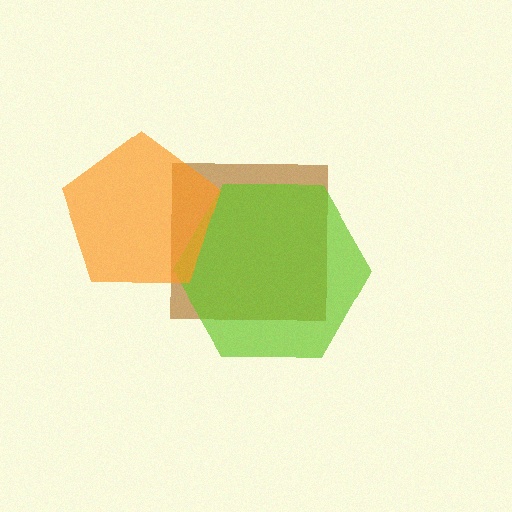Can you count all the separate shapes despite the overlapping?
Yes, there are 3 separate shapes.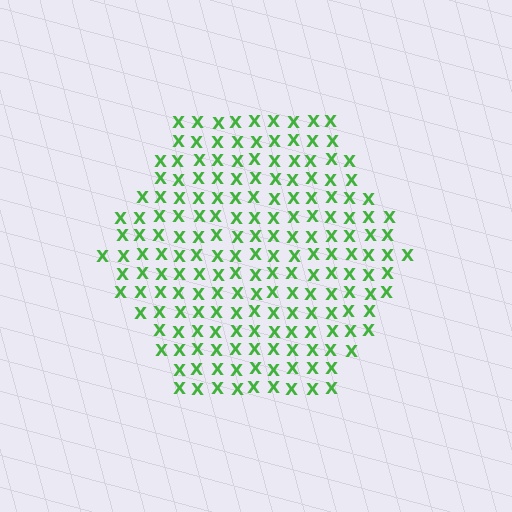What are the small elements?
The small elements are letter X's.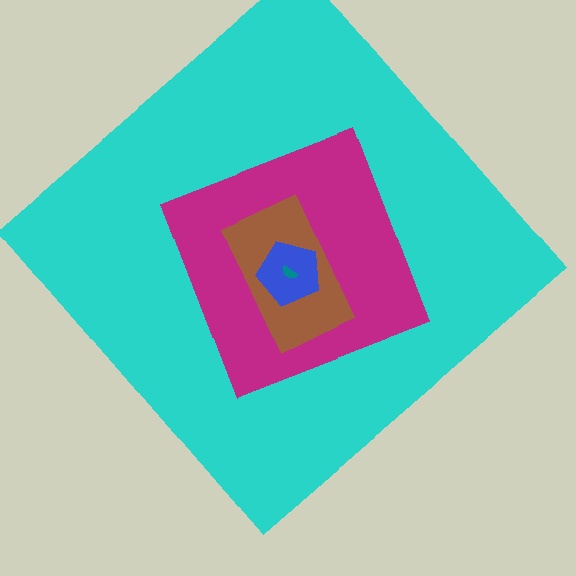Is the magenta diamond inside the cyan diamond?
Yes.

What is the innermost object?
The teal semicircle.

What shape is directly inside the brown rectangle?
The blue pentagon.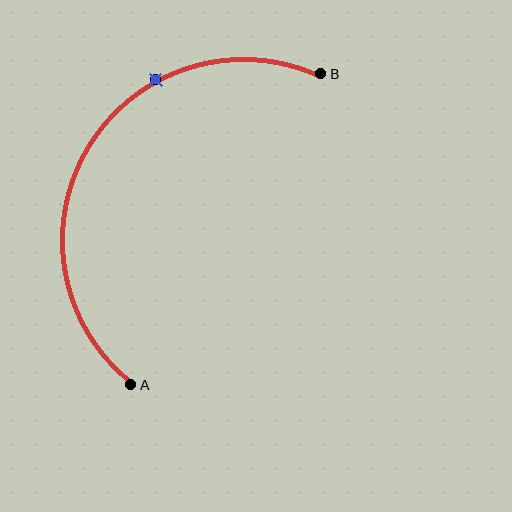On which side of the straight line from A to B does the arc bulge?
The arc bulges to the left of the straight line connecting A and B.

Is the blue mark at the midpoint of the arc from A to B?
No. The blue mark lies on the arc but is closer to endpoint B. The arc midpoint would be at the point on the curve equidistant along the arc from both A and B.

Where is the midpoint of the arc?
The arc midpoint is the point on the curve farthest from the straight line joining A and B. It sits to the left of that line.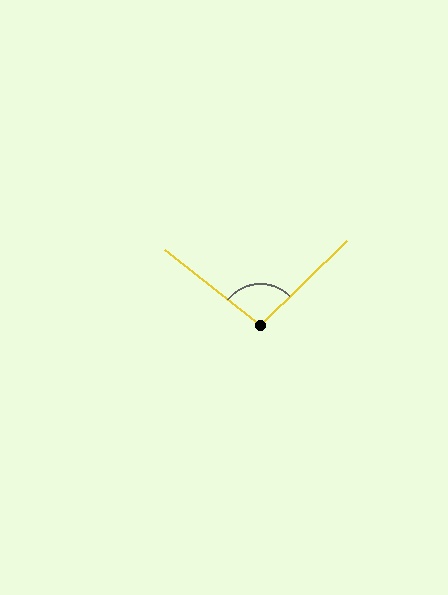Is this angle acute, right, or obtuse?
It is obtuse.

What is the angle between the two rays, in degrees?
Approximately 97 degrees.